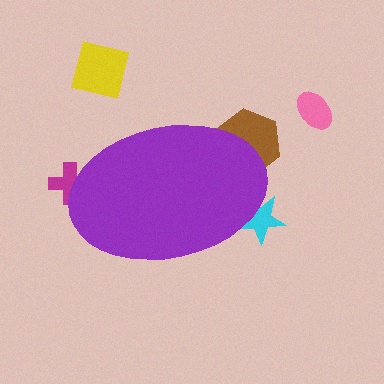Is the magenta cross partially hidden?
Yes, the magenta cross is partially hidden behind the purple ellipse.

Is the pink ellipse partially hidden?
No, the pink ellipse is fully visible.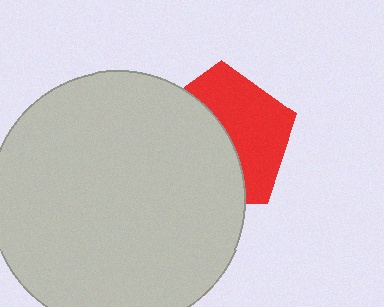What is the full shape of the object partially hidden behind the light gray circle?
The partially hidden object is a red pentagon.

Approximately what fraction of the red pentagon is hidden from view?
Roughly 52% of the red pentagon is hidden behind the light gray circle.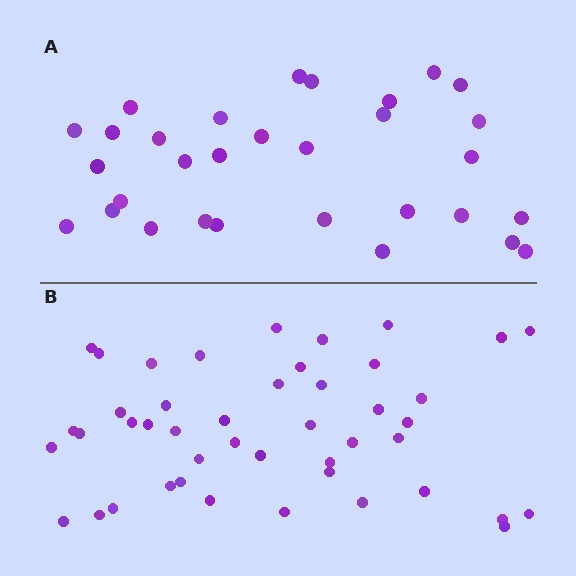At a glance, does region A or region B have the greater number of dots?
Region B (the bottom region) has more dots.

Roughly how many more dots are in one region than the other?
Region B has approximately 15 more dots than region A.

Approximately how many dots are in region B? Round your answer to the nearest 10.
About 40 dots. (The exact count is 45, which rounds to 40.)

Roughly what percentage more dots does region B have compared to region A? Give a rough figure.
About 45% more.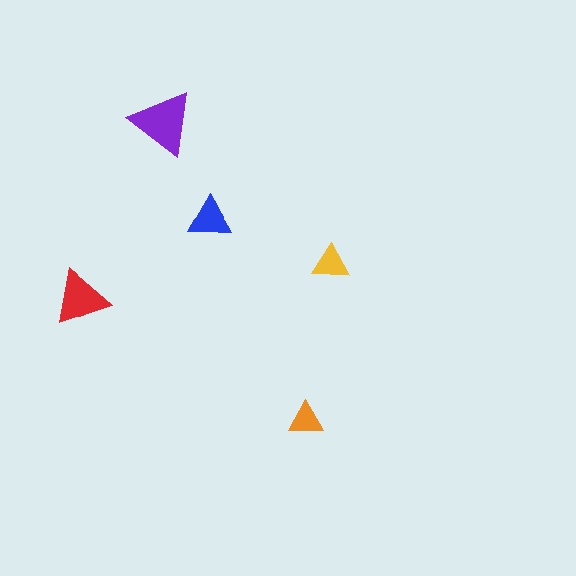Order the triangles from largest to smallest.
the purple one, the red one, the blue one, the yellow one, the orange one.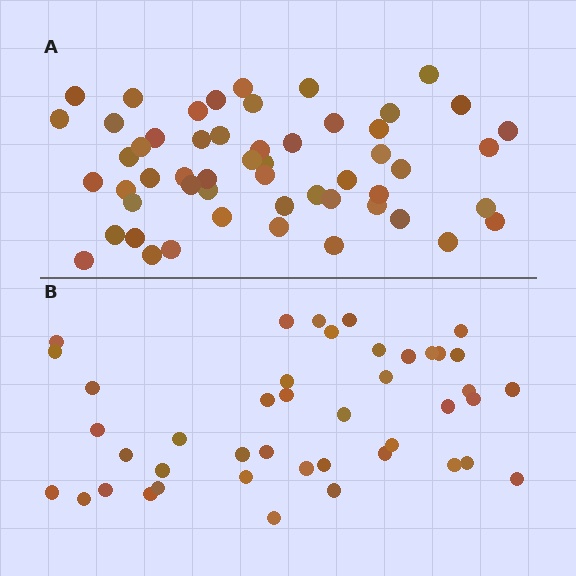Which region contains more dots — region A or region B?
Region A (the top region) has more dots.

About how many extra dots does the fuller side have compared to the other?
Region A has roughly 12 or so more dots than region B.